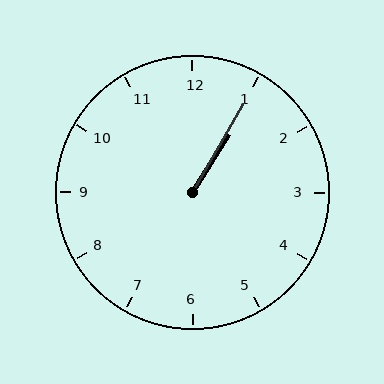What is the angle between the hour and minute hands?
Approximately 2 degrees.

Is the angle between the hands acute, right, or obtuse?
It is acute.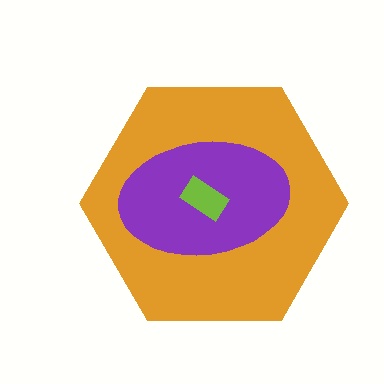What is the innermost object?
The lime rectangle.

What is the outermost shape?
The orange hexagon.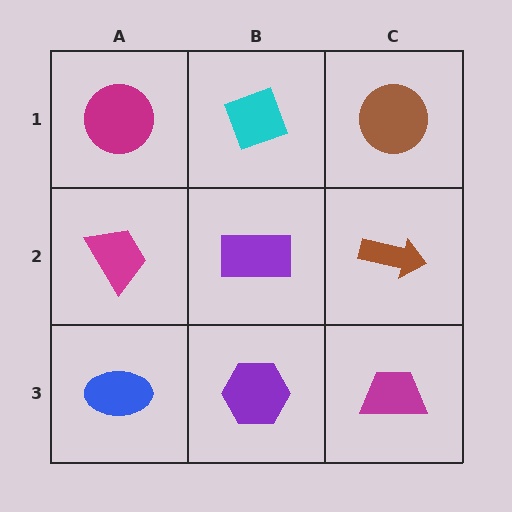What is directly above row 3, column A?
A magenta trapezoid.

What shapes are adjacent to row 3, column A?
A magenta trapezoid (row 2, column A), a purple hexagon (row 3, column B).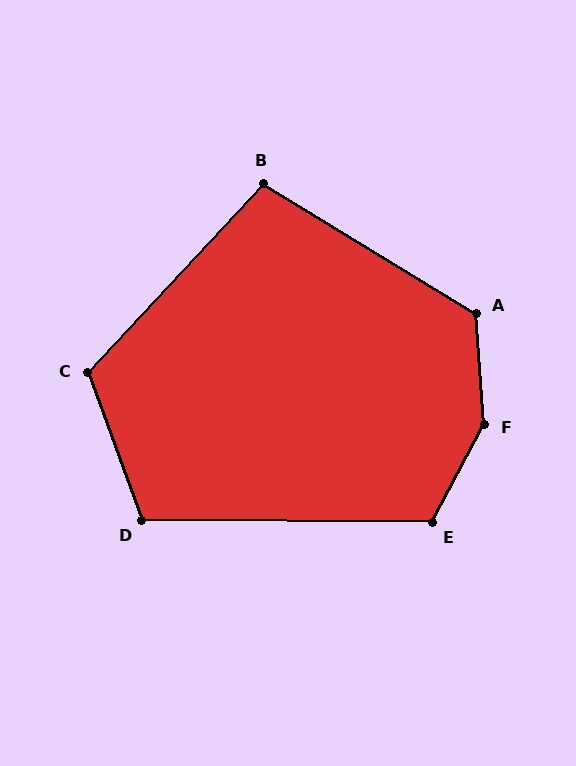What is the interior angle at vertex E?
Approximately 117 degrees (obtuse).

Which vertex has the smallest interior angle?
B, at approximately 102 degrees.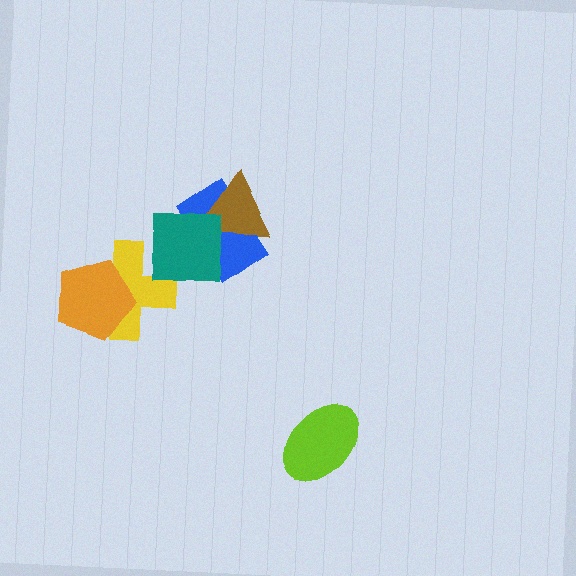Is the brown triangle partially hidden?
Yes, it is partially covered by another shape.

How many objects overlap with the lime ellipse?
0 objects overlap with the lime ellipse.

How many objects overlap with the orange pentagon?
1 object overlaps with the orange pentagon.